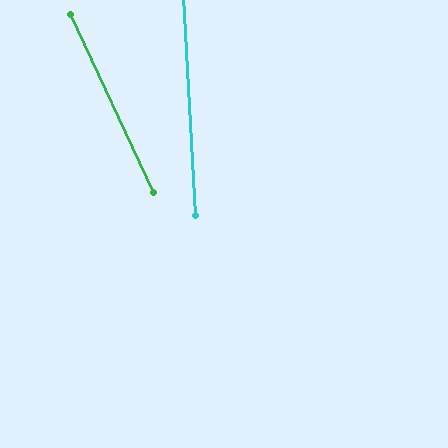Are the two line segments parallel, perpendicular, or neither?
Neither parallel nor perpendicular — they differ by about 22°.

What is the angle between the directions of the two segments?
Approximately 22 degrees.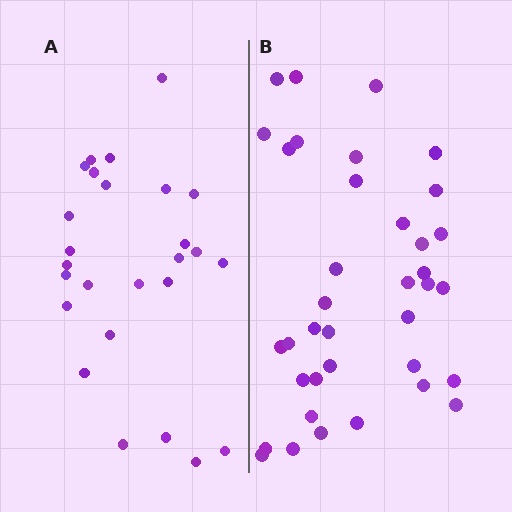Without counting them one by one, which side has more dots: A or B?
Region B (the right region) has more dots.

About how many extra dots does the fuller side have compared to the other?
Region B has roughly 12 or so more dots than region A.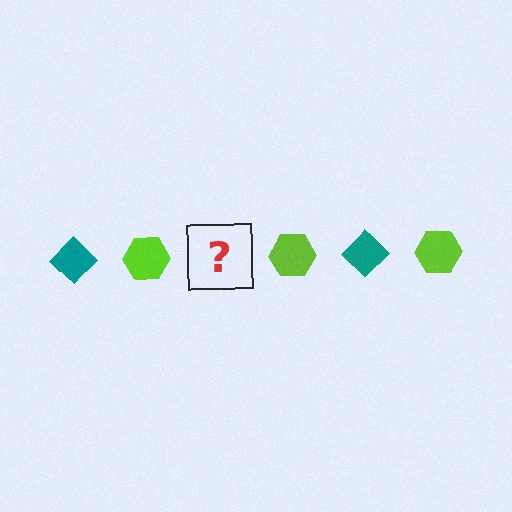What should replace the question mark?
The question mark should be replaced with a teal diamond.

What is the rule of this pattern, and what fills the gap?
The rule is that the pattern alternates between teal diamond and lime hexagon. The gap should be filled with a teal diamond.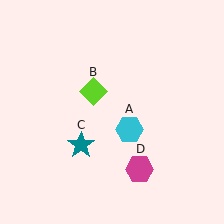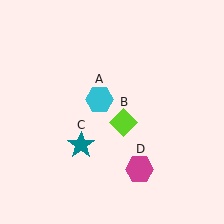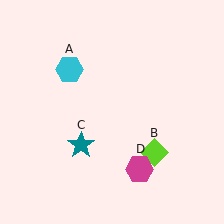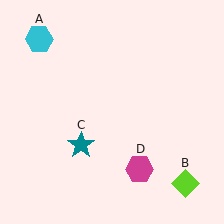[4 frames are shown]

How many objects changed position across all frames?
2 objects changed position: cyan hexagon (object A), lime diamond (object B).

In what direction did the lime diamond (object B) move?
The lime diamond (object B) moved down and to the right.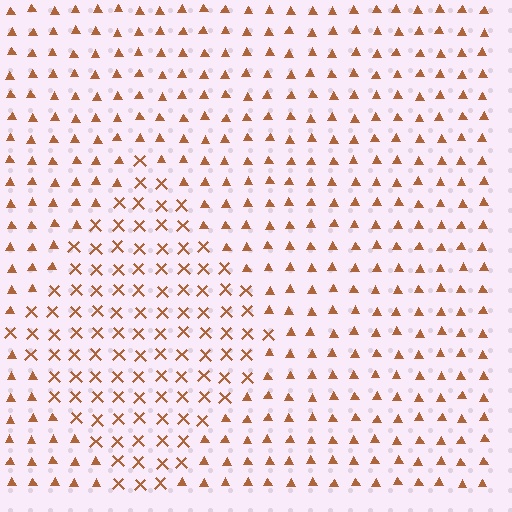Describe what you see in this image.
The image is filled with small brown elements arranged in a uniform grid. A diamond-shaped region contains X marks, while the surrounding area contains triangles. The boundary is defined purely by the change in element shape.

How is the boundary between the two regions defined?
The boundary is defined by a change in element shape: X marks inside vs. triangles outside. All elements share the same color and spacing.